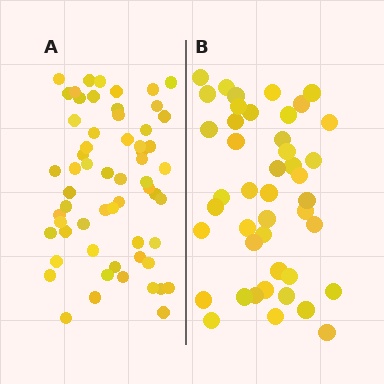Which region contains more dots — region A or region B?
Region A (the left region) has more dots.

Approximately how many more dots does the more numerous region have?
Region A has approximately 15 more dots than region B.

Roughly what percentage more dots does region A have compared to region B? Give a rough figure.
About 35% more.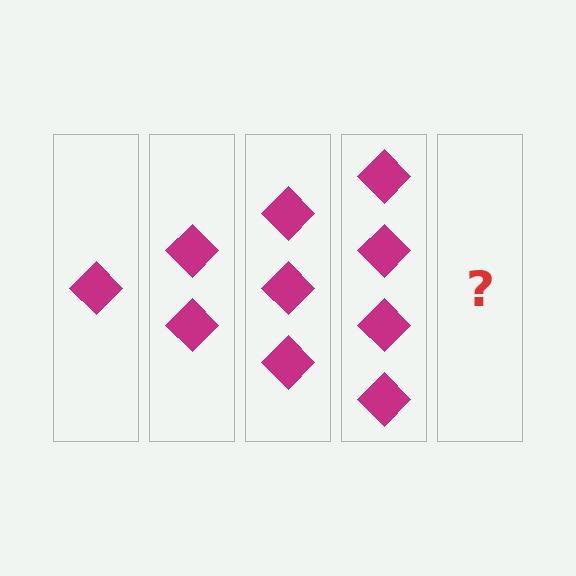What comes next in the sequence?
The next element should be 5 diamonds.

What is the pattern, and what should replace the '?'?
The pattern is that each step adds one more diamond. The '?' should be 5 diamonds.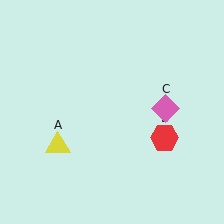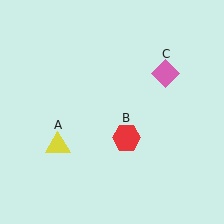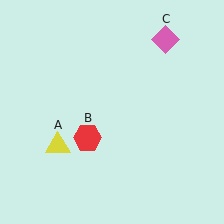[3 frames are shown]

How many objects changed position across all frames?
2 objects changed position: red hexagon (object B), pink diamond (object C).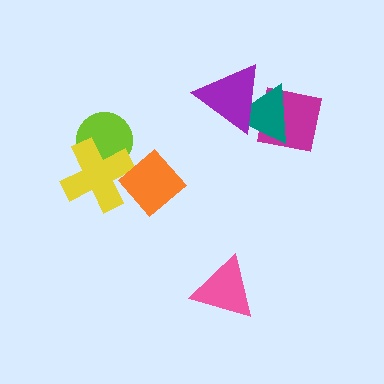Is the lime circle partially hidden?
Yes, it is partially covered by another shape.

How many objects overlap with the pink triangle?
0 objects overlap with the pink triangle.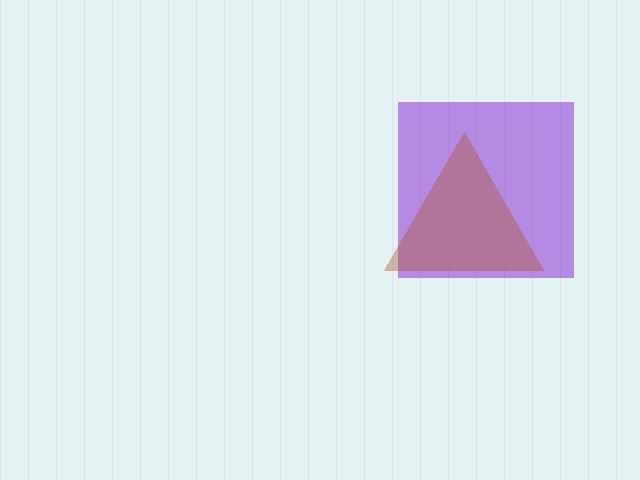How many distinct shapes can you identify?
There are 2 distinct shapes: a purple square, a brown triangle.